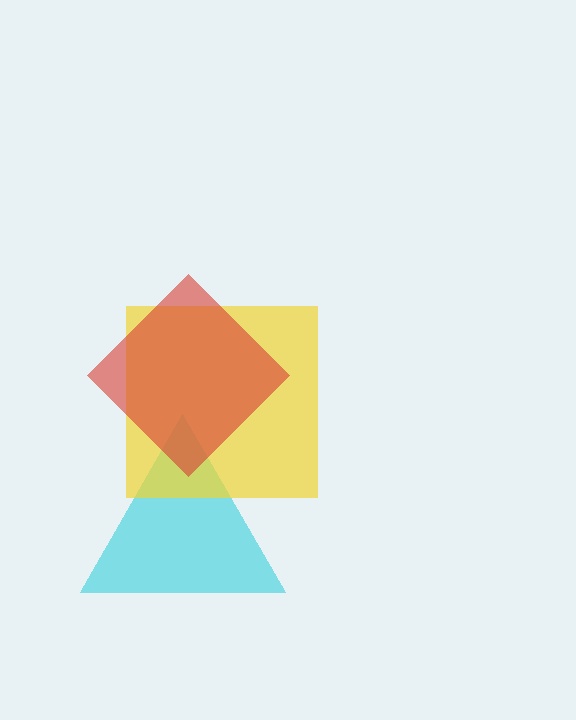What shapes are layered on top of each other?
The layered shapes are: a cyan triangle, a yellow square, a red diamond.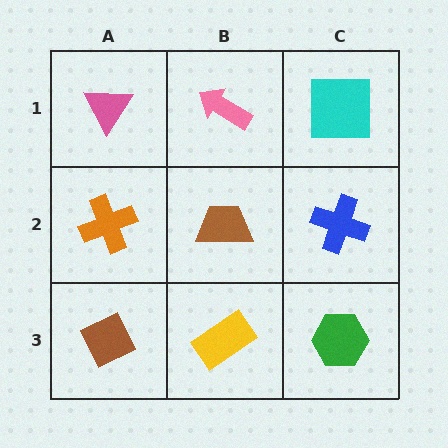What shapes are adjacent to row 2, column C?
A cyan square (row 1, column C), a green hexagon (row 3, column C), a brown trapezoid (row 2, column B).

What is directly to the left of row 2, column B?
An orange cross.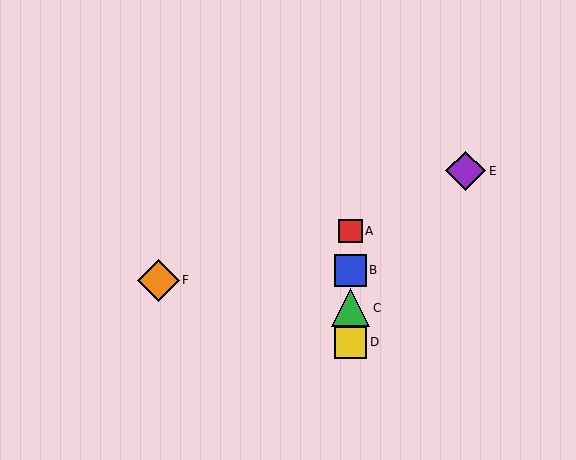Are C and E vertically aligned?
No, C is at x≈351 and E is at x≈466.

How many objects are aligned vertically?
4 objects (A, B, C, D) are aligned vertically.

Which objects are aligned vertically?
Objects A, B, C, D are aligned vertically.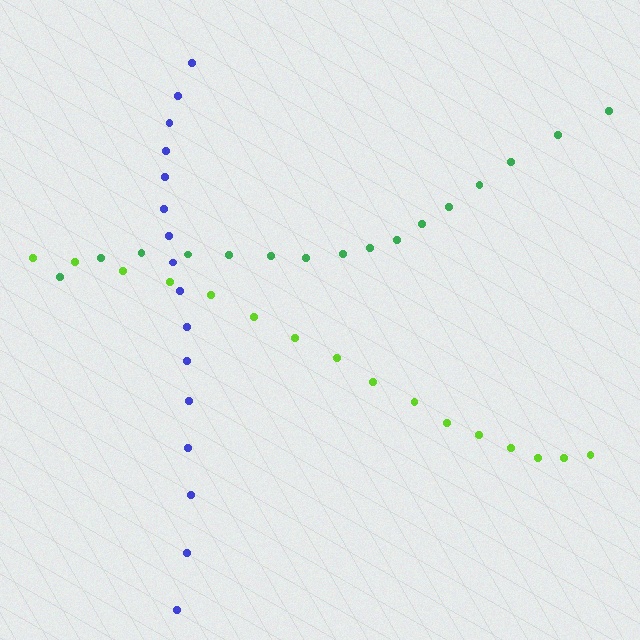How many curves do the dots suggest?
There are 3 distinct paths.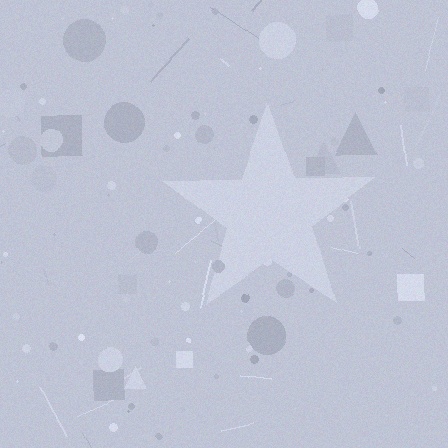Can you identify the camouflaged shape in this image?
The camouflaged shape is a star.